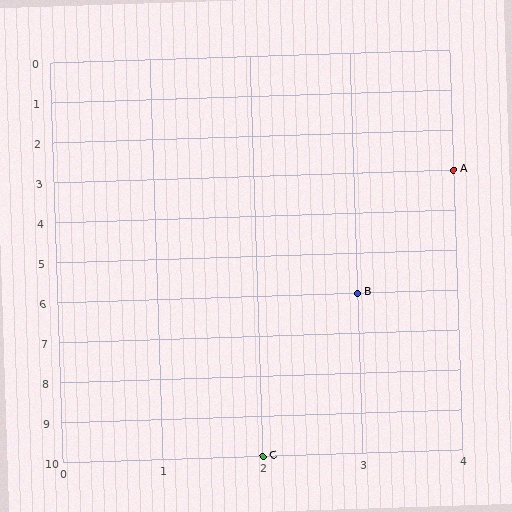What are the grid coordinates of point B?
Point B is at grid coordinates (3, 6).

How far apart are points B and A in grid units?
Points B and A are 1 column and 3 rows apart (about 3.2 grid units diagonally).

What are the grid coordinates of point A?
Point A is at grid coordinates (4, 3).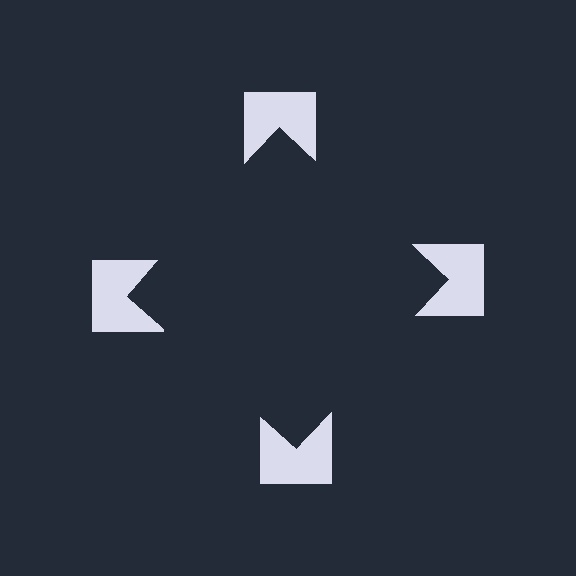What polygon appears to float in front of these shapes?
An illusory square — its edges are inferred from the aligned wedge cuts in the notched squares, not physically drawn.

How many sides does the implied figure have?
4 sides.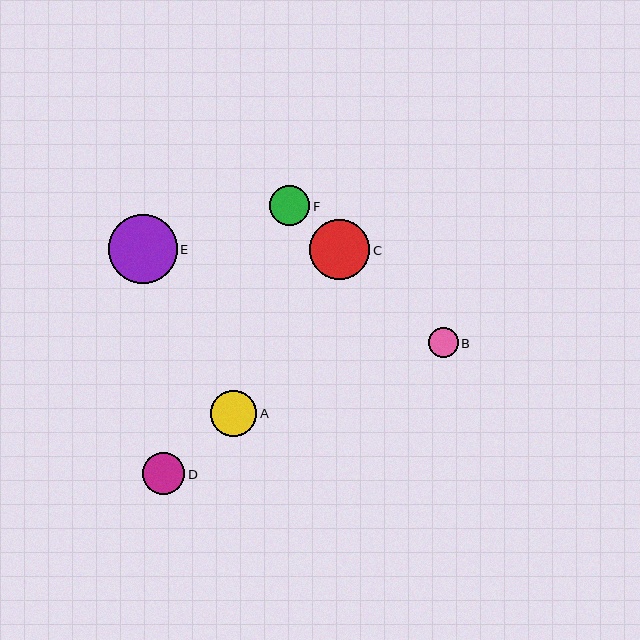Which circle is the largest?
Circle E is the largest with a size of approximately 69 pixels.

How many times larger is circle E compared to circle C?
Circle E is approximately 1.1 times the size of circle C.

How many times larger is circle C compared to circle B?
Circle C is approximately 2.0 times the size of circle B.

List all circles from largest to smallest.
From largest to smallest: E, C, A, D, F, B.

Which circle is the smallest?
Circle B is the smallest with a size of approximately 29 pixels.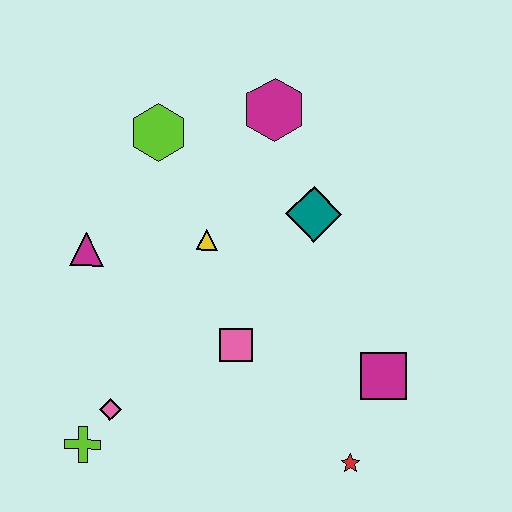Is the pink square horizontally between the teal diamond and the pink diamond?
Yes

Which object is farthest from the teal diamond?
The lime cross is farthest from the teal diamond.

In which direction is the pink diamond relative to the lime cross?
The pink diamond is above the lime cross.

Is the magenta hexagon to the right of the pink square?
Yes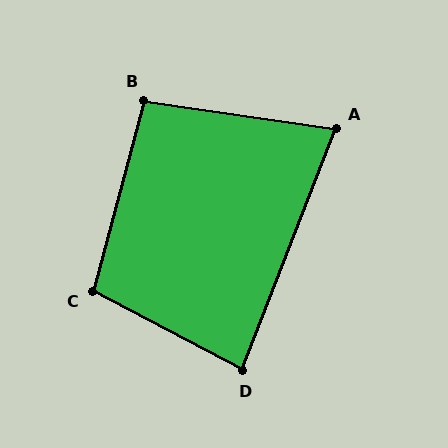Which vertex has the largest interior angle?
C, at approximately 103 degrees.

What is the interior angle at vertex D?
Approximately 84 degrees (acute).